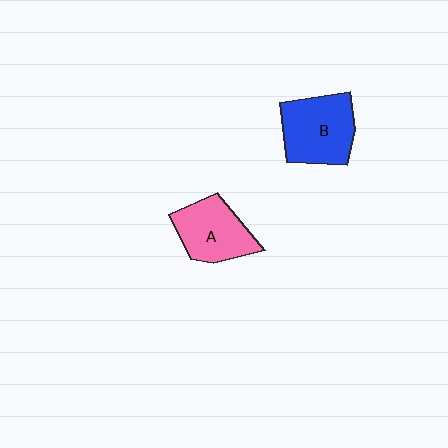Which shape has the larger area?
Shape B (blue).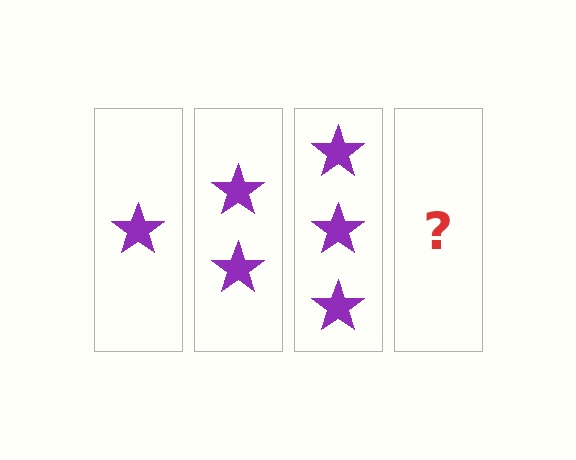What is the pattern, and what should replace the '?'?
The pattern is that each step adds one more star. The '?' should be 4 stars.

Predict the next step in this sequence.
The next step is 4 stars.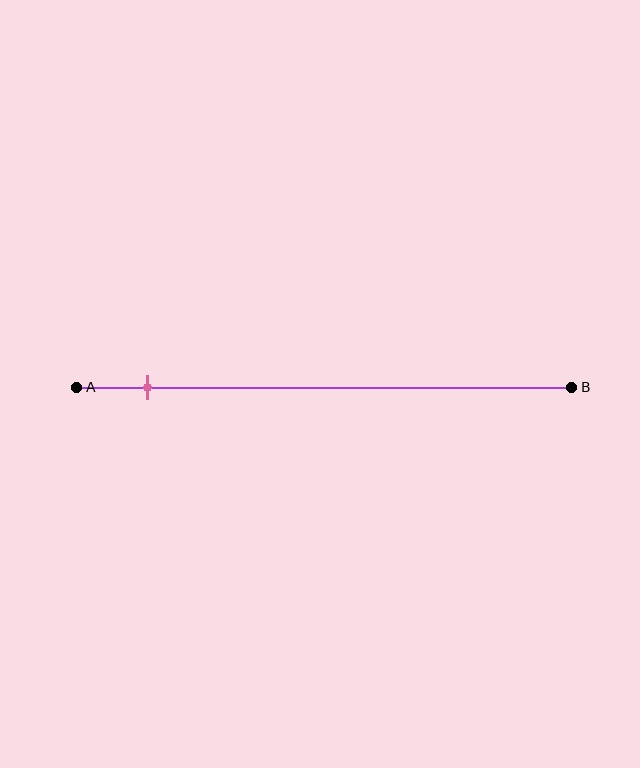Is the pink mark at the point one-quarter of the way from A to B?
No, the mark is at about 15% from A, not at the 25% one-quarter point.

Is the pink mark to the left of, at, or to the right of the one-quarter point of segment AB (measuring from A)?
The pink mark is to the left of the one-quarter point of segment AB.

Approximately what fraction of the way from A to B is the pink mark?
The pink mark is approximately 15% of the way from A to B.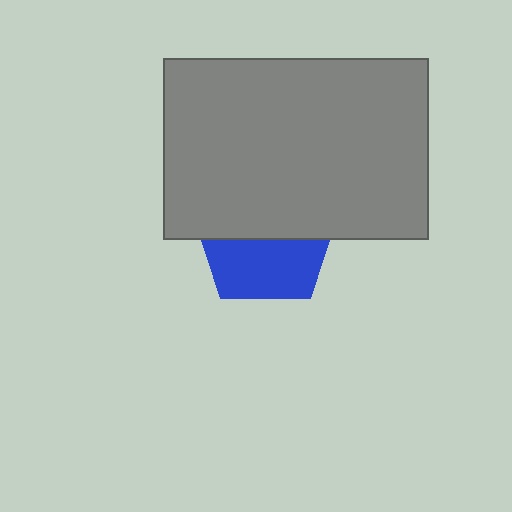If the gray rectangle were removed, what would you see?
You would see the complete blue pentagon.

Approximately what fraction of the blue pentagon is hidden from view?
Roughly 54% of the blue pentagon is hidden behind the gray rectangle.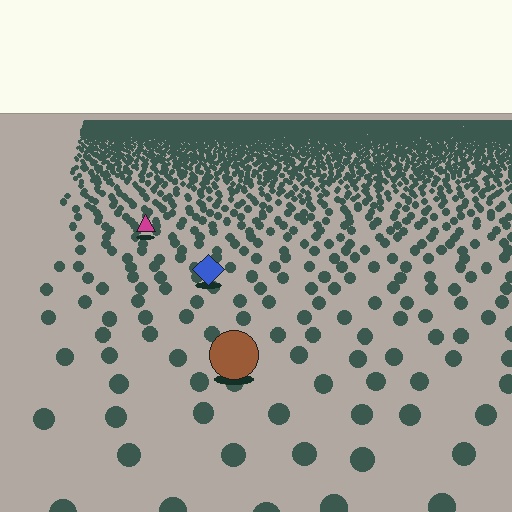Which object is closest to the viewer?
The brown circle is closest. The texture marks near it are larger and more spread out.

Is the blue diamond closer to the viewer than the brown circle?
No. The brown circle is closer — you can tell from the texture gradient: the ground texture is coarser near it.